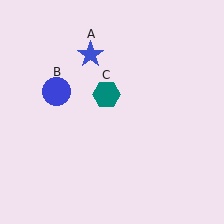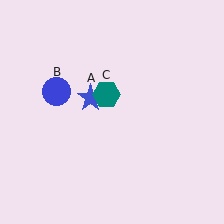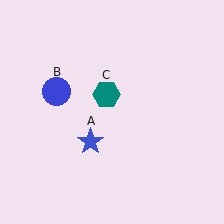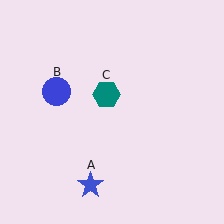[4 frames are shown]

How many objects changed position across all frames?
1 object changed position: blue star (object A).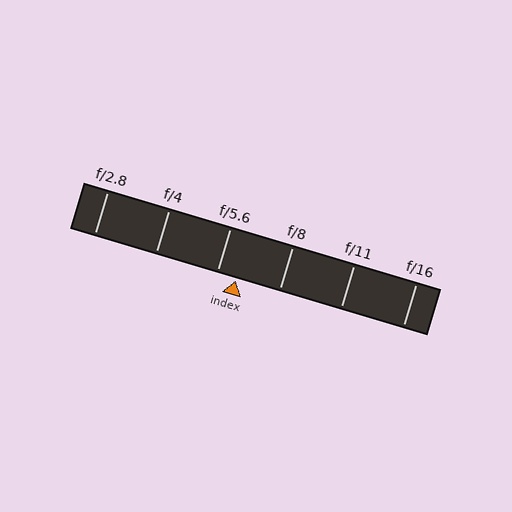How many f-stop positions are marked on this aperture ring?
There are 6 f-stop positions marked.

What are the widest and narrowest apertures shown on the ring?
The widest aperture shown is f/2.8 and the narrowest is f/16.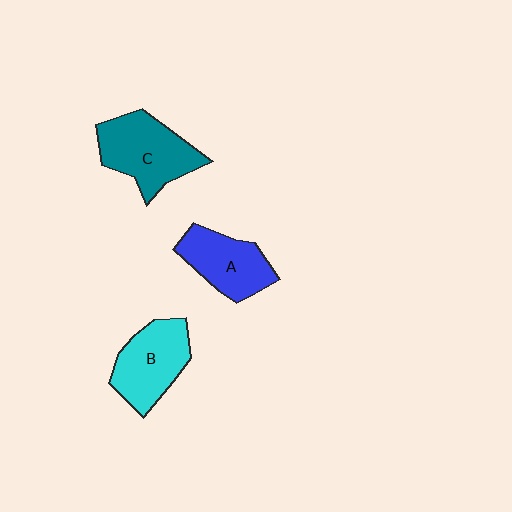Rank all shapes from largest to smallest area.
From largest to smallest: C (teal), B (cyan), A (blue).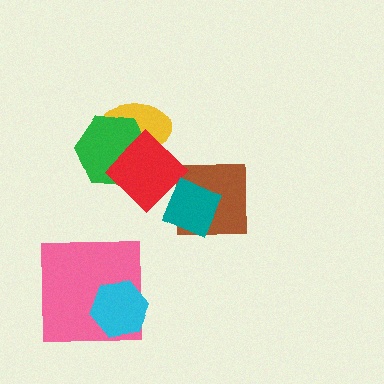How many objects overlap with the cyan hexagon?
1 object overlaps with the cyan hexagon.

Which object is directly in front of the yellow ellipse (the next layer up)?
The green hexagon is directly in front of the yellow ellipse.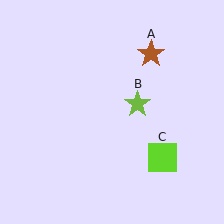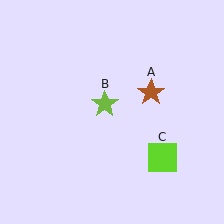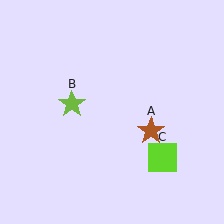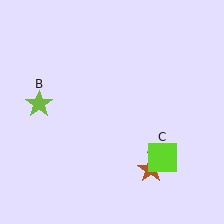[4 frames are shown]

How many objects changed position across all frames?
2 objects changed position: brown star (object A), lime star (object B).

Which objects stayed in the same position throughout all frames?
Lime square (object C) remained stationary.